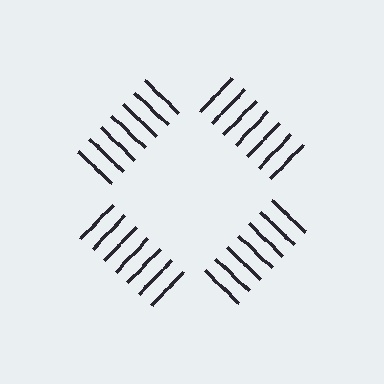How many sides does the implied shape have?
4 sides — the line-ends trace a square.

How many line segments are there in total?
28 — 7 along each of the 4 edges.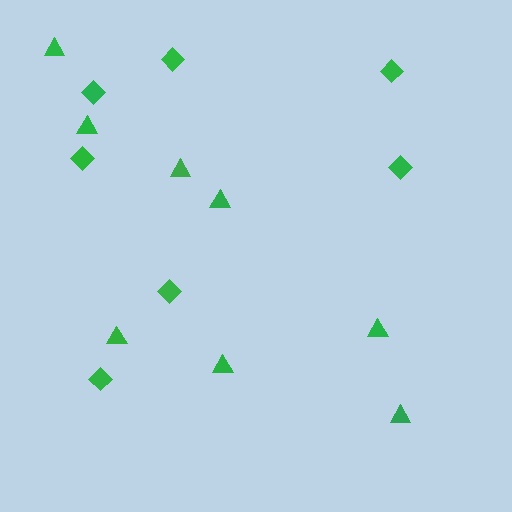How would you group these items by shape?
There are 2 groups: one group of triangles (8) and one group of diamonds (7).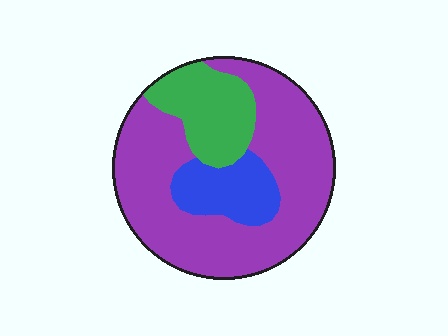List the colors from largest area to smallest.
From largest to smallest: purple, green, blue.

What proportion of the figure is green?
Green takes up between a sixth and a third of the figure.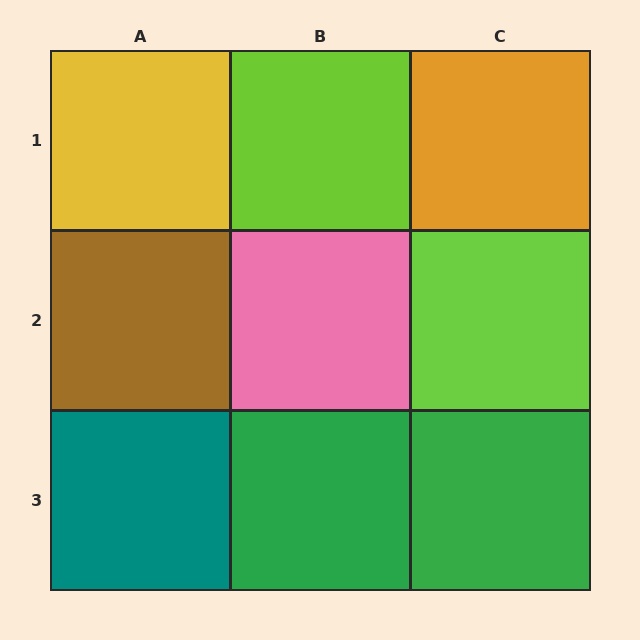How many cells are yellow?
1 cell is yellow.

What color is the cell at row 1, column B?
Lime.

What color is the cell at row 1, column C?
Orange.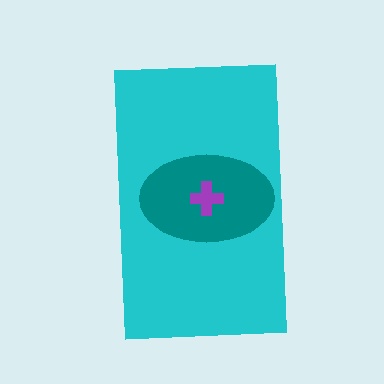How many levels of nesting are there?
3.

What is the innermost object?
The purple cross.